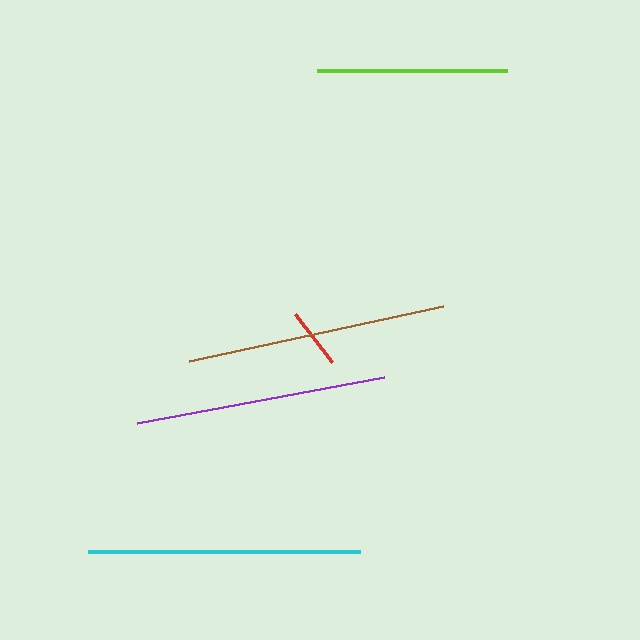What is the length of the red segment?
The red segment is approximately 60 pixels long.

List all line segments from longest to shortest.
From longest to shortest: cyan, brown, purple, lime, red.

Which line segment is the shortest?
The red line is the shortest at approximately 60 pixels.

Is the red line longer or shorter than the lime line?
The lime line is longer than the red line.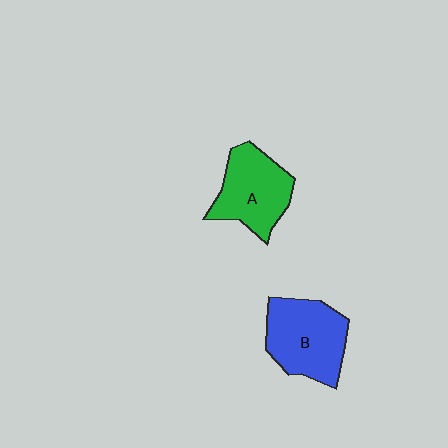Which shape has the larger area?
Shape B (blue).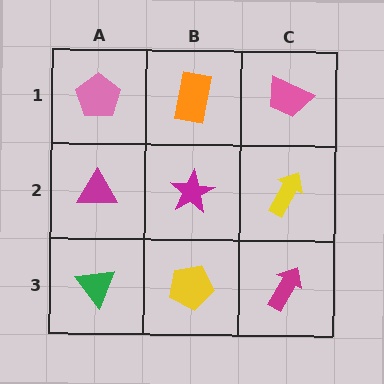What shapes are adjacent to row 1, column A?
A magenta triangle (row 2, column A), an orange rectangle (row 1, column B).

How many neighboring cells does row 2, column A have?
3.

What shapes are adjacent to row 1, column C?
A yellow arrow (row 2, column C), an orange rectangle (row 1, column B).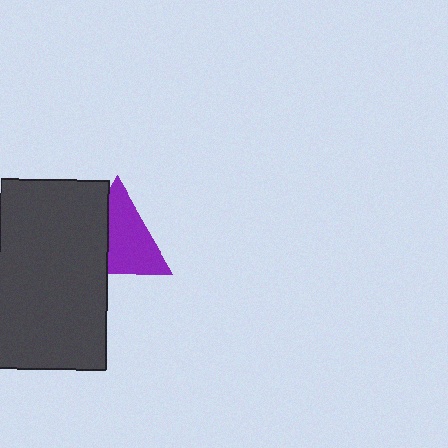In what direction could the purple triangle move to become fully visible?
The purple triangle could move right. That would shift it out from behind the dark gray rectangle entirely.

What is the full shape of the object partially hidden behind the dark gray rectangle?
The partially hidden object is a purple triangle.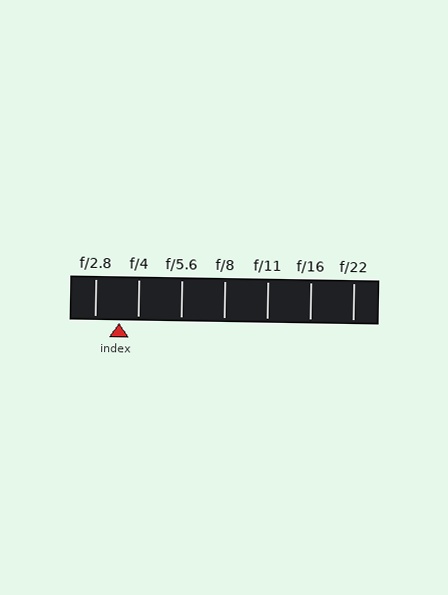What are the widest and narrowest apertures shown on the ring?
The widest aperture shown is f/2.8 and the narrowest is f/22.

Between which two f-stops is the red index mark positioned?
The index mark is between f/2.8 and f/4.